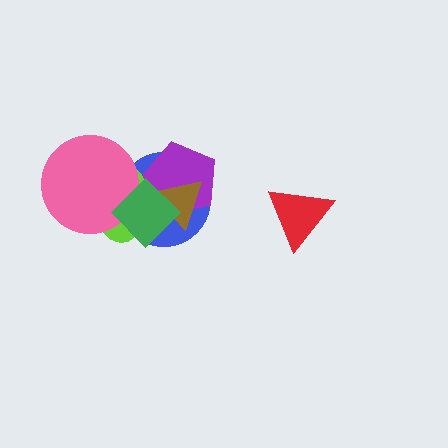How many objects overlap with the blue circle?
5 objects overlap with the blue circle.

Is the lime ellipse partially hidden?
Yes, it is partially covered by another shape.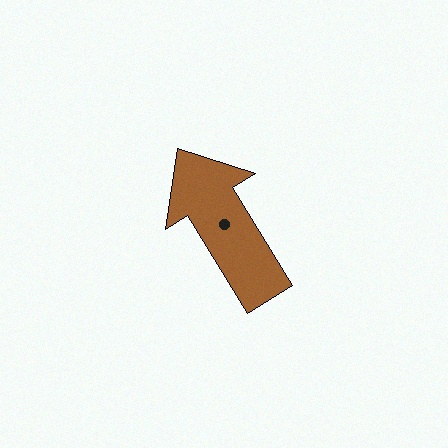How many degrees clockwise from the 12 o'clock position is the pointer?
Approximately 329 degrees.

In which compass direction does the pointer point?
Northwest.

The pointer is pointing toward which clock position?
Roughly 11 o'clock.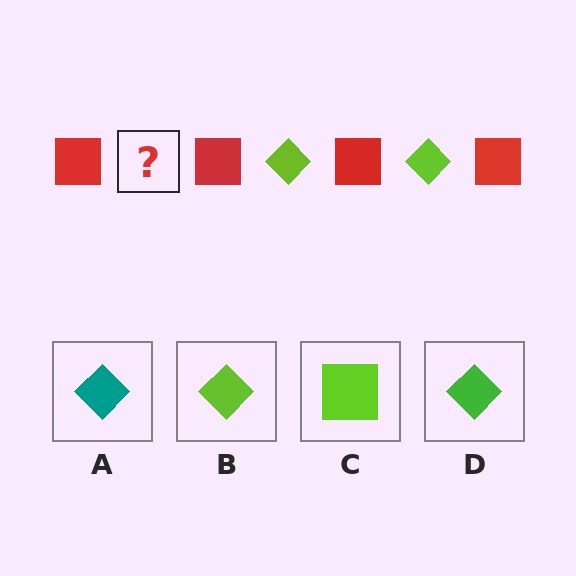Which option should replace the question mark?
Option B.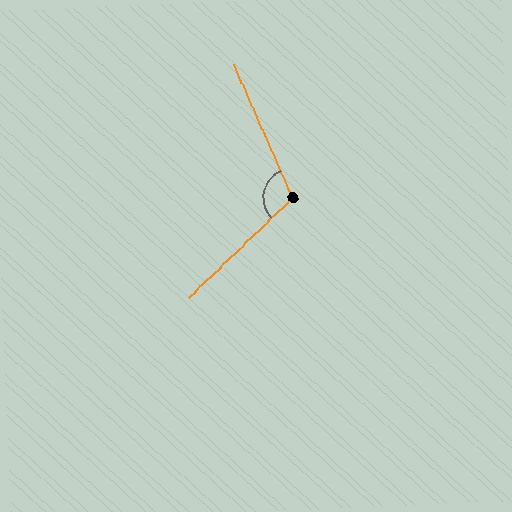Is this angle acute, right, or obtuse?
It is obtuse.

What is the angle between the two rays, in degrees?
Approximately 110 degrees.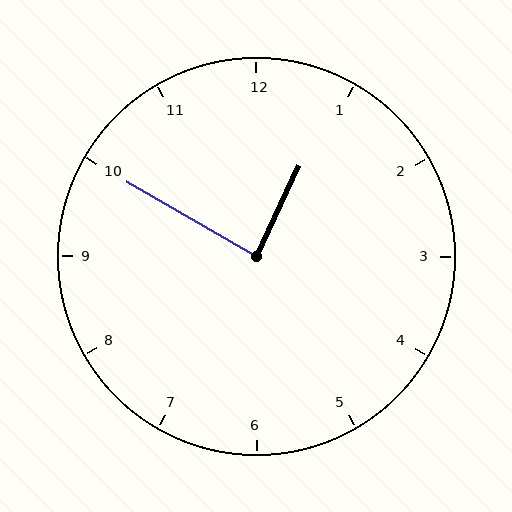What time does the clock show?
12:50.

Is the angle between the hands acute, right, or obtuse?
It is right.